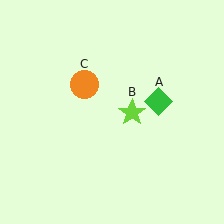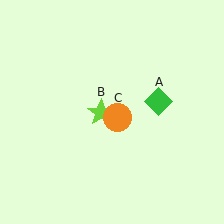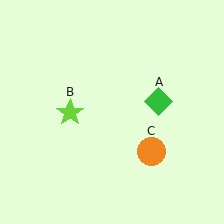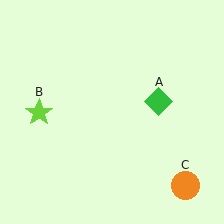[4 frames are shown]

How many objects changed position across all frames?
2 objects changed position: lime star (object B), orange circle (object C).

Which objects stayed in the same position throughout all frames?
Green diamond (object A) remained stationary.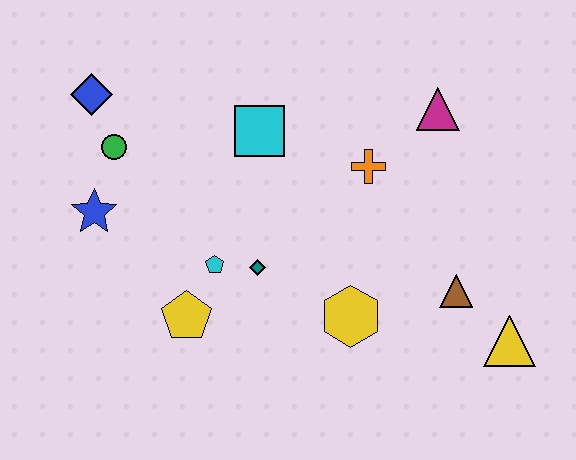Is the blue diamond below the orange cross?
No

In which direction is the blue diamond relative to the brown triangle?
The blue diamond is to the left of the brown triangle.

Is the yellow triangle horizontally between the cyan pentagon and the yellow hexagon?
No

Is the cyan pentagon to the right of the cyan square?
No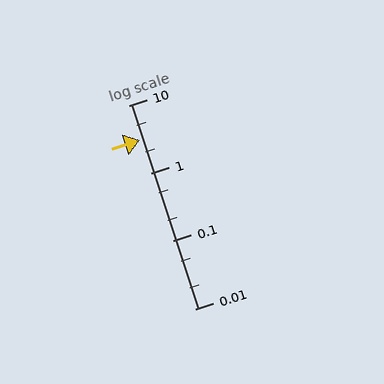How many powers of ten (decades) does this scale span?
The scale spans 3 decades, from 0.01 to 10.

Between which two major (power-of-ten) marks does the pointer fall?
The pointer is between 1 and 10.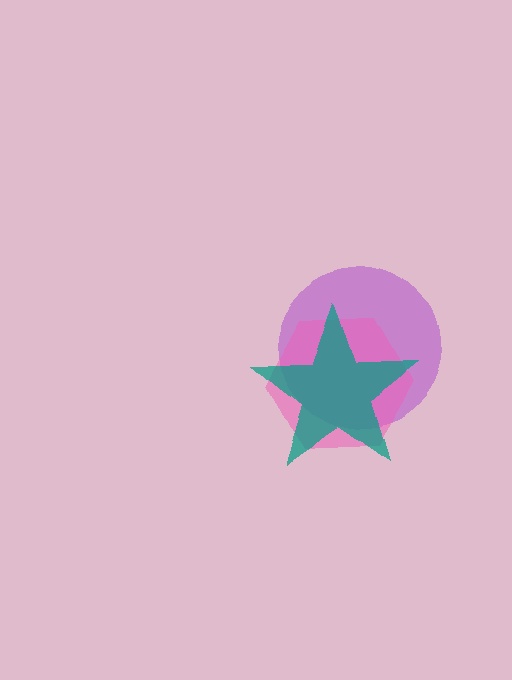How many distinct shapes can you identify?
There are 3 distinct shapes: a purple circle, a pink hexagon, a teal star.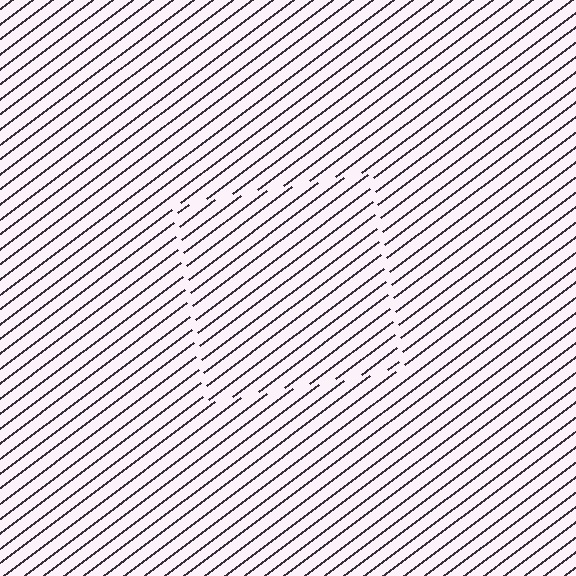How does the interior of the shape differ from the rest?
The interior of the shape contains the same grating, shifted by half a period — the contour is defined by the phase discontinuity where line-ends from the inner and outer gratings abut.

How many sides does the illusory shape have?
4 sides — the line-ends trace a square.